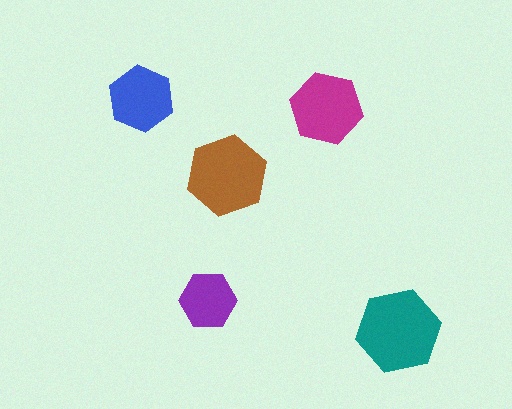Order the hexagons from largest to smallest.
the teal one, the brown one, the magenta one, the blue one, the purple one.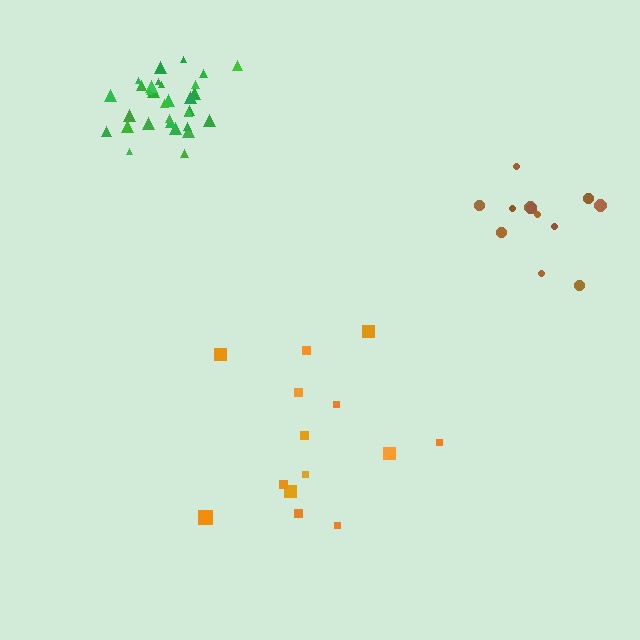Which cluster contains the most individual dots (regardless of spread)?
Green (31).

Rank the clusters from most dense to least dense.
green, brown, orange.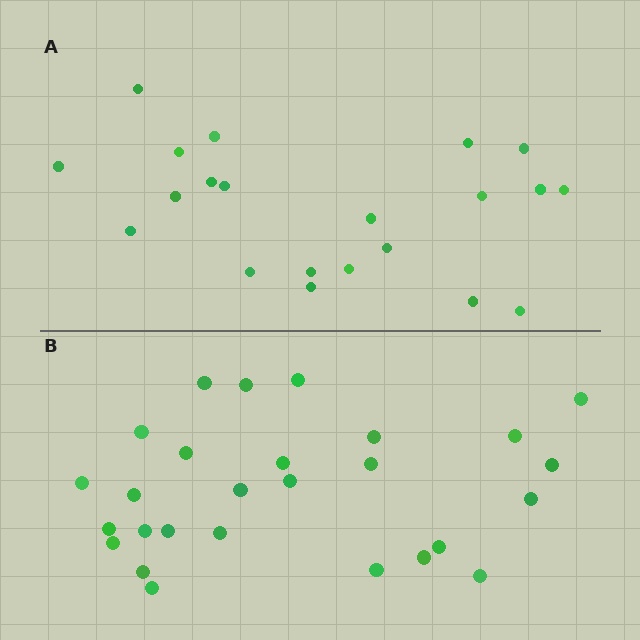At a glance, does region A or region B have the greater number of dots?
Region B (the bottom region) has more dots.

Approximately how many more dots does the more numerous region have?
Region B has about 6 more dots than region A.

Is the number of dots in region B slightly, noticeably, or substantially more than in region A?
Region B has noticeably more, but not dramatically so. The ratio is roughly 1.3 to 1.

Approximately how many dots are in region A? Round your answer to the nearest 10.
About 20 dots. (The exact count is 21, which rounds to 20.)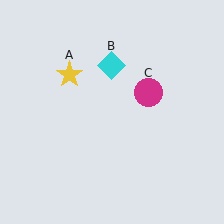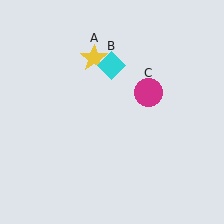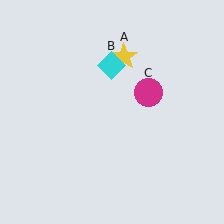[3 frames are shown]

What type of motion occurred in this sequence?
The yellow star (object A) rotated clockwise around the center of the scene.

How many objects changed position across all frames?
1 object changed position: yellow star (object A).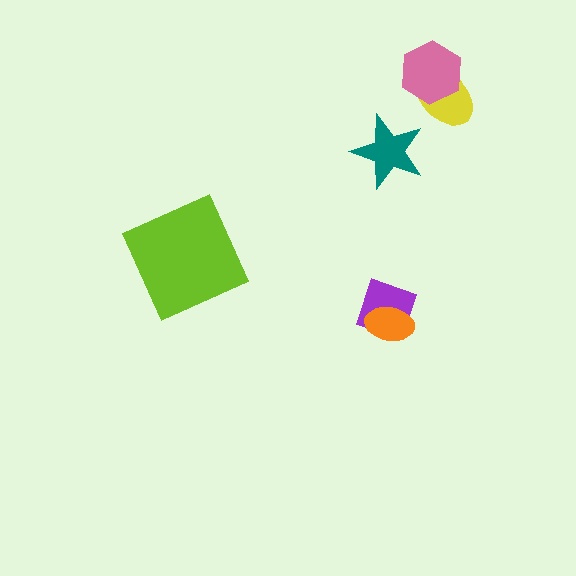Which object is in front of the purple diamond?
The orange ellipse is in front of the purple diamond.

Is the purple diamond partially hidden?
Yes, it is partially covered by another shape.